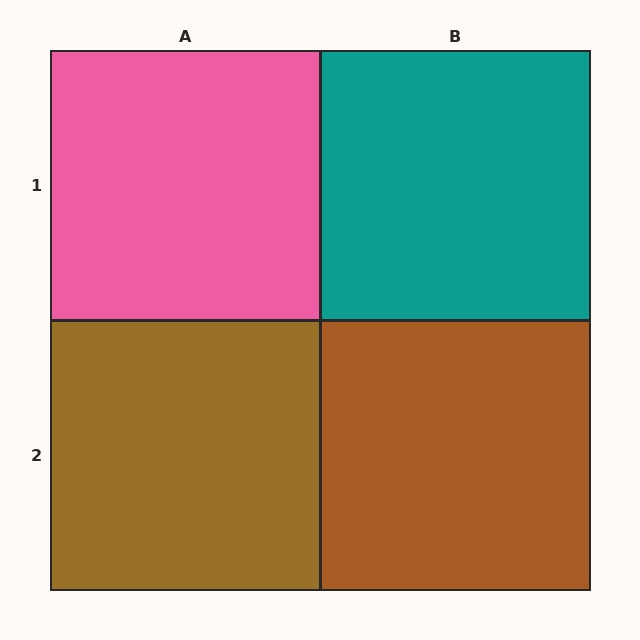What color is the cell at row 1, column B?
Teal.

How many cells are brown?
2 cells are brown.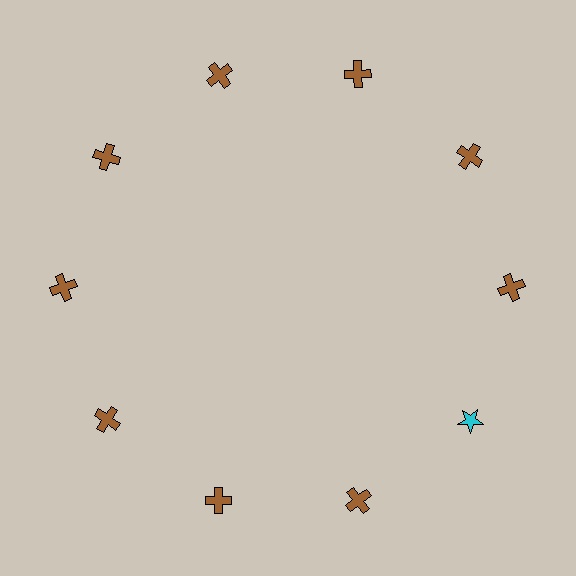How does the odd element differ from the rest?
It differs in both color (cyan instead of brown) and shape (star instead of cross).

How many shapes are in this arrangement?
There are 10 shapes arranged in a ring pattern.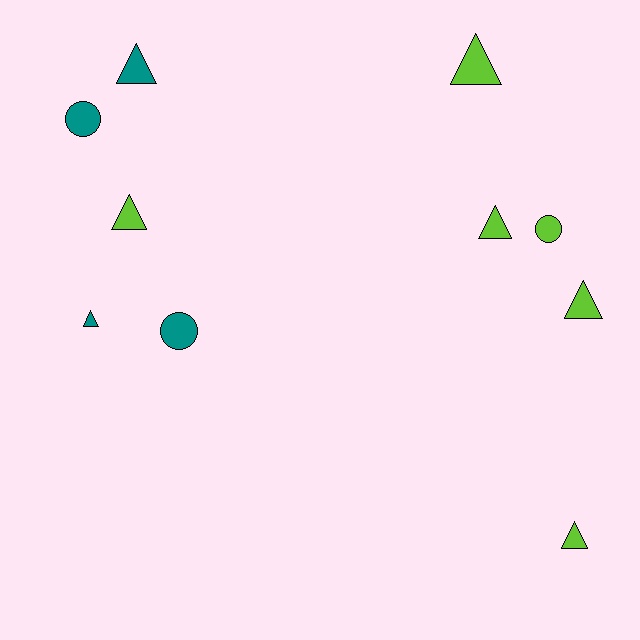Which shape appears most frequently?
Triangle, with 7 objects.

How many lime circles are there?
There is 1 lime circle.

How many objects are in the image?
There are 10 objects.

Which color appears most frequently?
Lime, with 6 objects.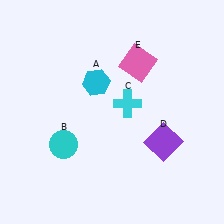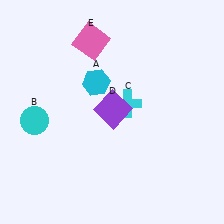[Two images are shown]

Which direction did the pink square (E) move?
The pink square (E) moved left.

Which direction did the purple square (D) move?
The purple square (D) moved left.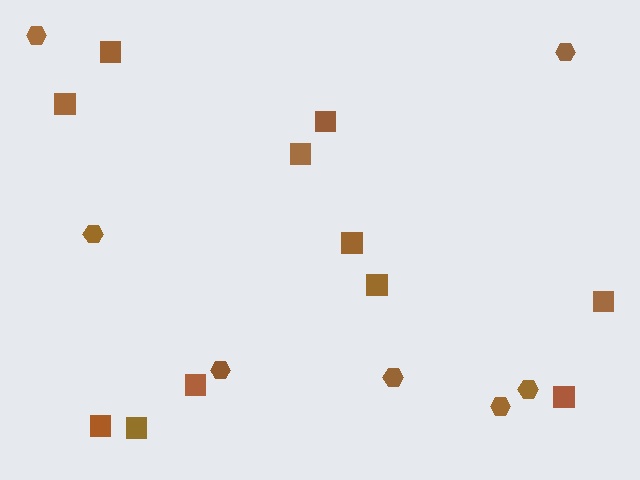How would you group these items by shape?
There are 2 groups: one group of hexagons (7) and one group of squares (11).